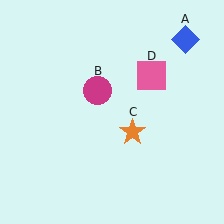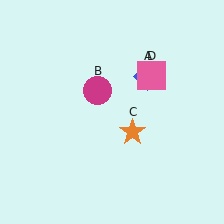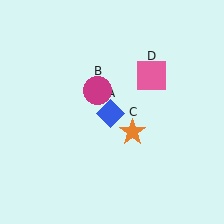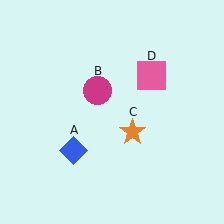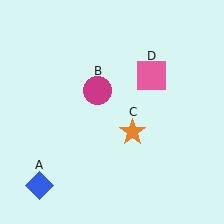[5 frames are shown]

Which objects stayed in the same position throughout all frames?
Magenta circle (object B) and orange star (object C) and pink square (object D) remained stationary.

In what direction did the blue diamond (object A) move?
The blue diamond (object A) moved down and to the left.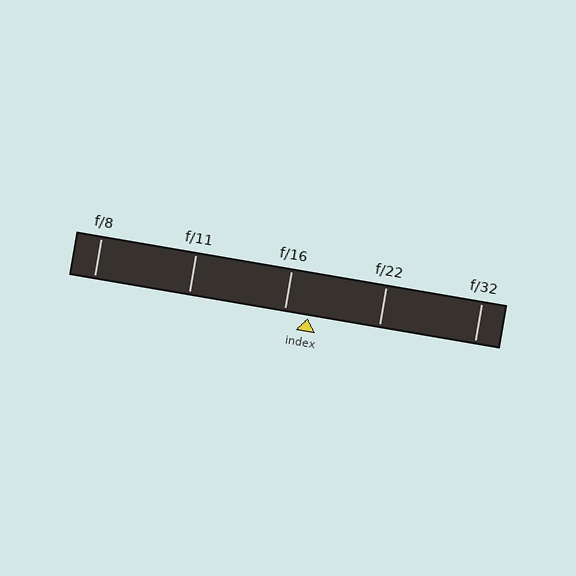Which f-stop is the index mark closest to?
The index mark is closest to f/16.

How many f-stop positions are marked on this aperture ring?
There are 5 f-stop positions marked.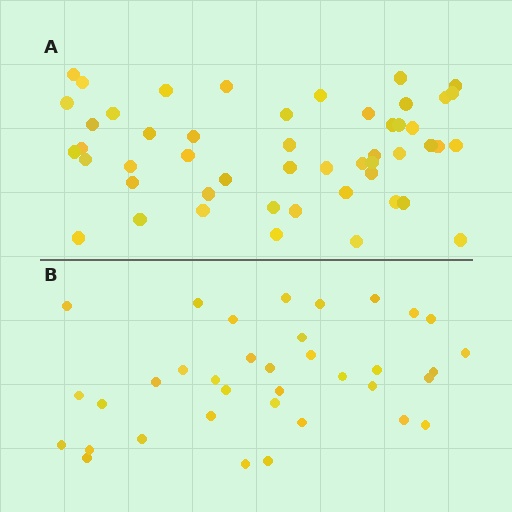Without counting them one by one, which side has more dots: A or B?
Region A (the top region) has more dots.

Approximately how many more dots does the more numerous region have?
Region A has approximately 15 more dots than region B.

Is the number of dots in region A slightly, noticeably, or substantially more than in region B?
Region A has noticeably more, but not dramatically so. The ratio is roughly 1.4 to 1.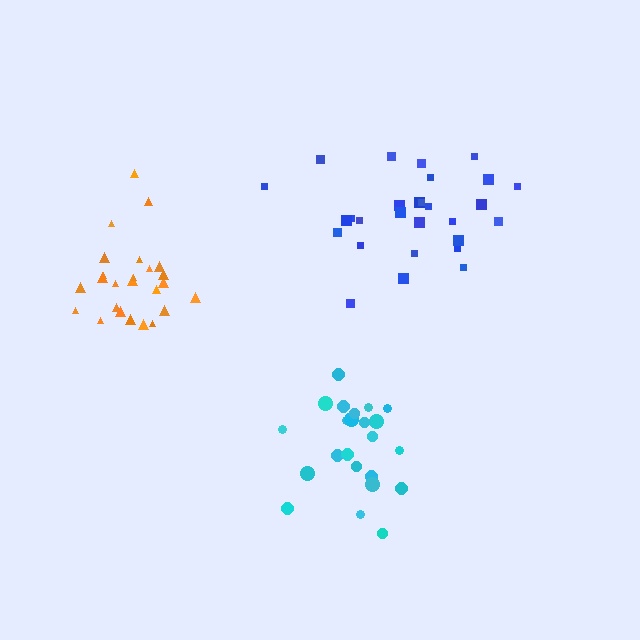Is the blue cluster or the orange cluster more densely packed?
Orange.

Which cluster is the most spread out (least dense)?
Blue.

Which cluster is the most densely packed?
Orange.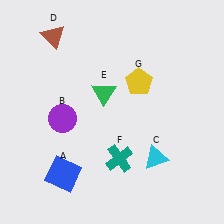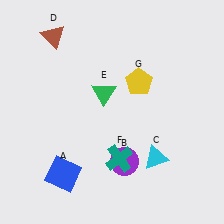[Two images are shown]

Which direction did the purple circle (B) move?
The purple circle (B) moved right.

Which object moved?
The purple circle (B) moved right.